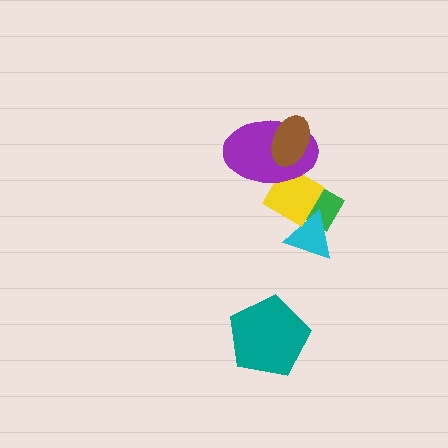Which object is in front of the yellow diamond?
The purple ellipse is in front of the yellow diamond.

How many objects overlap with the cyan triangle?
2 objects overlap with the cyan triangle.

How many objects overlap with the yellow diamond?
3 objects overlap with the yellow diamond.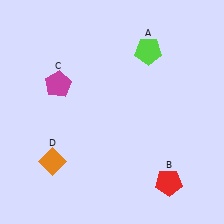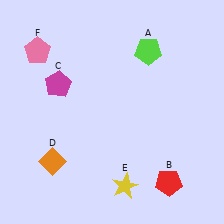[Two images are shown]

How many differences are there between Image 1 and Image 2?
There are 2 differences between the two images.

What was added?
A yellow star (E), a pink pentagon (F) were added in Image 2.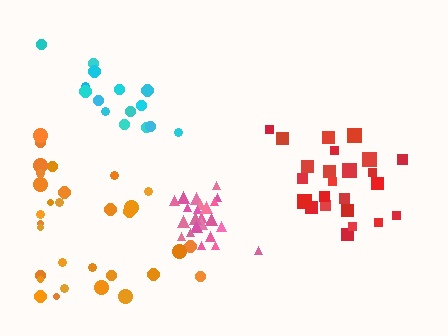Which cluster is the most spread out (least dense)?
Orange.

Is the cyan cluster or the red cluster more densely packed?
Red.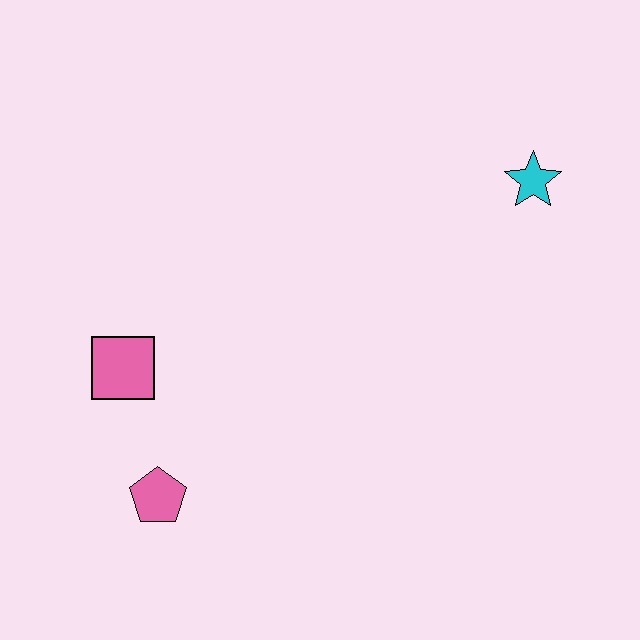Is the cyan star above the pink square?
Yes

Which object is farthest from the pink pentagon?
The cyan star is farthest from the pink pentagon.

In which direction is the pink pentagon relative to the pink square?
The pink pentagon is below the pink square.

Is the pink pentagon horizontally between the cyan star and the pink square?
Yes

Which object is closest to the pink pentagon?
The pink square is closest to the pink pentagon.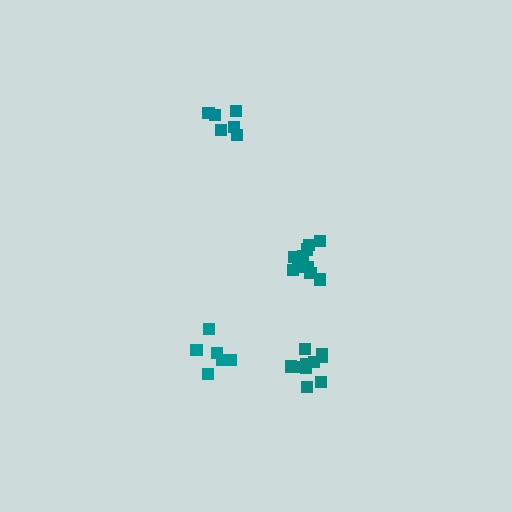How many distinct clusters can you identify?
There are 4 distinct clusters.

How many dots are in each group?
Group 1: 11 dots, Group 2: 6 dots, Group 3: 10 dots, Group 4: 6 dots (33 total).